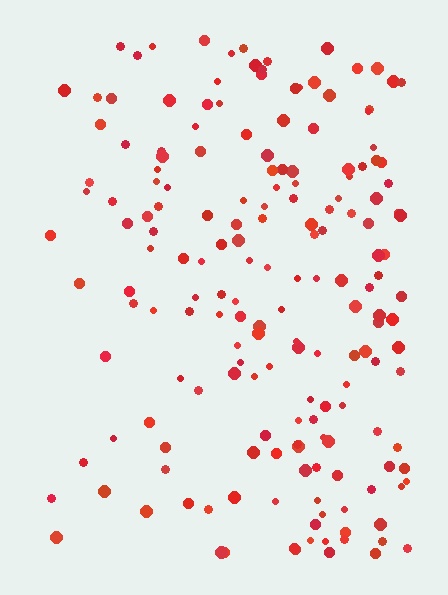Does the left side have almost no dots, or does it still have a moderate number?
Still a moderate number, just noticeably fewer than the right.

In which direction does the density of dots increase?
From left to right, with the right side densest.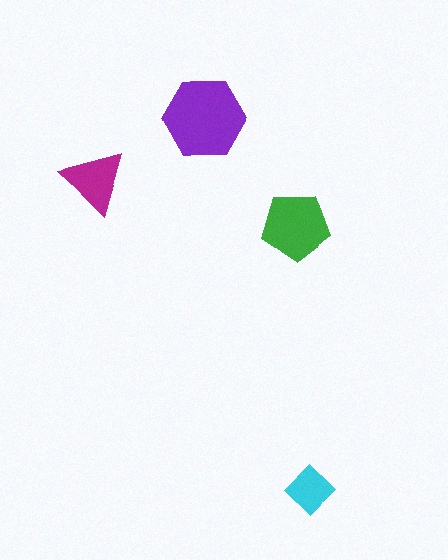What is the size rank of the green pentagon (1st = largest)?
2nd.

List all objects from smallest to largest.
The cyan diamond, the magenta triangle, the green pentagon, the purple hexagon.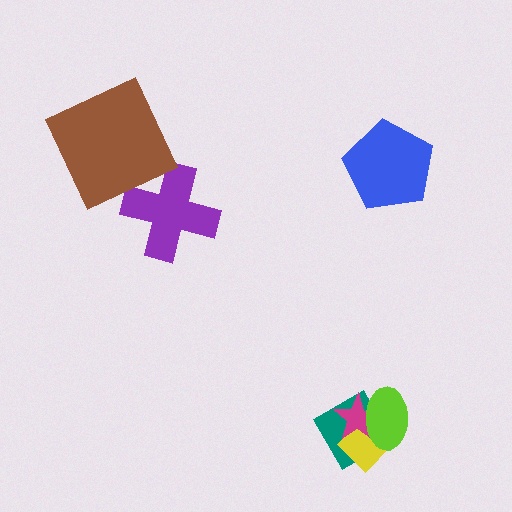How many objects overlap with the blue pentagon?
0 objects overlap with the blue pentagon.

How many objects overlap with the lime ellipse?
3 objects overlap with the lime ellipse.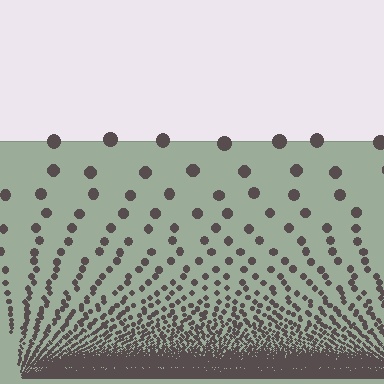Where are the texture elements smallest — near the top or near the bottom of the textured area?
Near the bottom.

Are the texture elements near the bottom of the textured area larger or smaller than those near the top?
Smaller. The gradient is inverted — elements near the bottom are smaller and denser.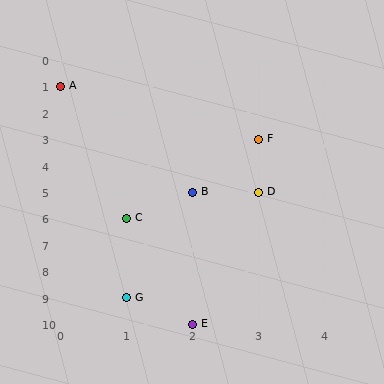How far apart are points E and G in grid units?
Points E and G are 1 column and 1 row apart (about 1.4 grid units diagonally).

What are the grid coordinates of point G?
Point G is at grid coordinates (1, 9).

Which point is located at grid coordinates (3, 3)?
Point F is at (3, 3).